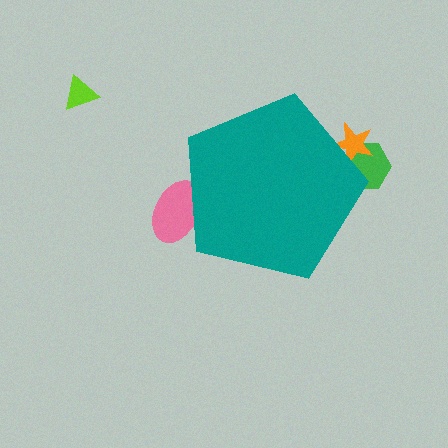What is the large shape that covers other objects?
A teal pentagon.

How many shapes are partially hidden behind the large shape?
3 shapes are partially hidden.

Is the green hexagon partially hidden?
Yes, the green hexagon is partially hidden behind the teal pentagon.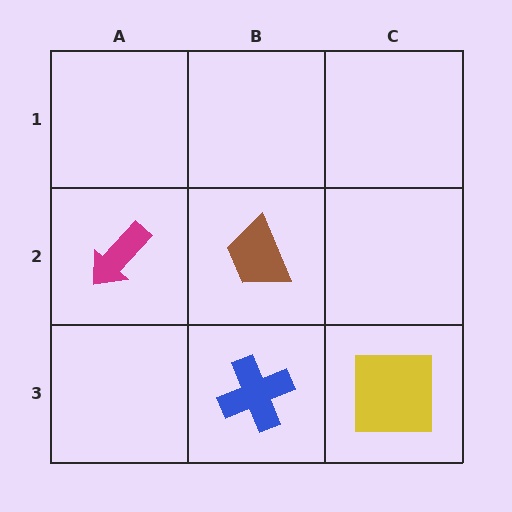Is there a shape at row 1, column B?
No, that cell is empty.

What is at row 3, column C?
A yellow square.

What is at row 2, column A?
A magenta arrow.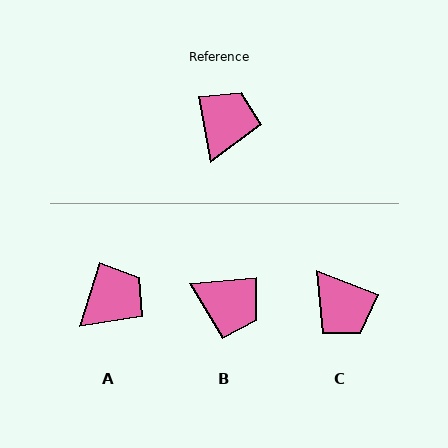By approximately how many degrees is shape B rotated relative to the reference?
Approximately 95 degrees clockwise.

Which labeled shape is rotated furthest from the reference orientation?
C, about 121 degrees away.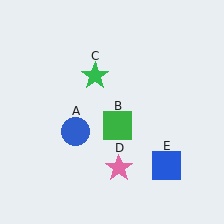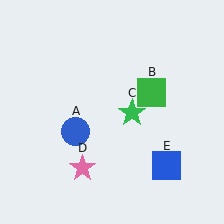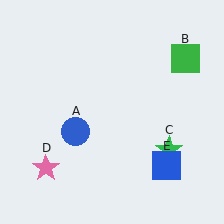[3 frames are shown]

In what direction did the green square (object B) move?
The green square (object B) moved up and to the right.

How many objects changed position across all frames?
3 objects changed position: green square (object B), green star (object C), pink star (object D).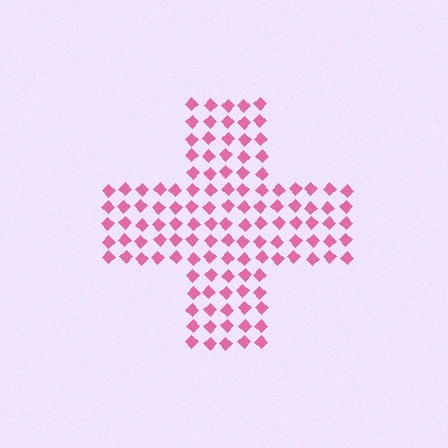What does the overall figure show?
The overall figure shows a cross.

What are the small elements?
The small elements are diamonds.